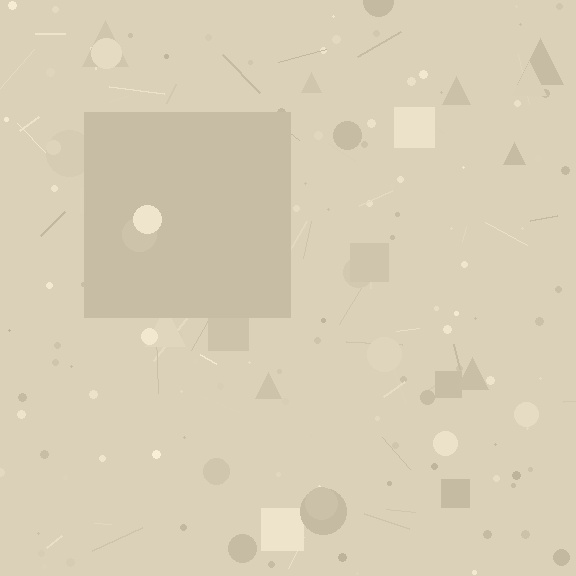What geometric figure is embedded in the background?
A square is embedded in the background.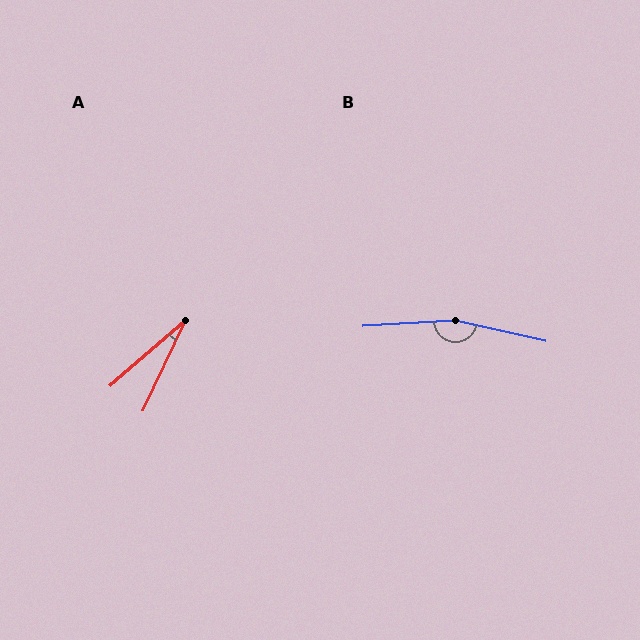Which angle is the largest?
B, at approximately 164 degrees.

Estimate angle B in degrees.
Approximately 164 degrees.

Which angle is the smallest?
A, at approximately 23 degrees.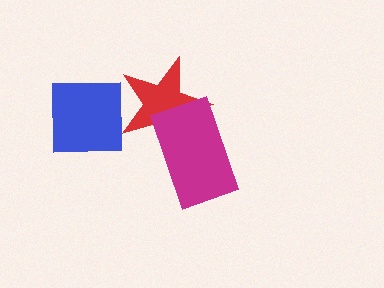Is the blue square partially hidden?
No, no other shape covers it.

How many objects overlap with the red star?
1 object overlaps with the red star.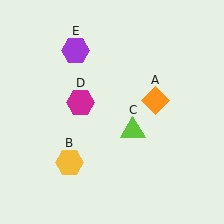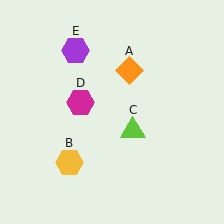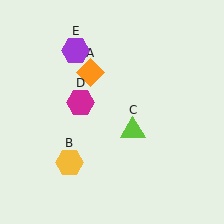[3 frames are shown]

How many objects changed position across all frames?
1 object changed position: orange diamond (object A).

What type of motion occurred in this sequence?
The orange diamond (object A) rotated counterclockwise around the center of the scene.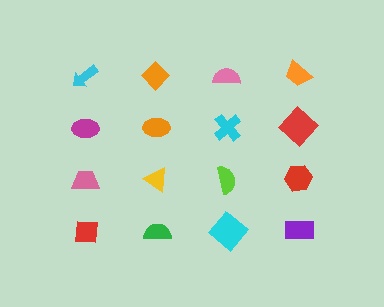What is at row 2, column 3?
A cyan cross.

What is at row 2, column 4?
A red diamond.